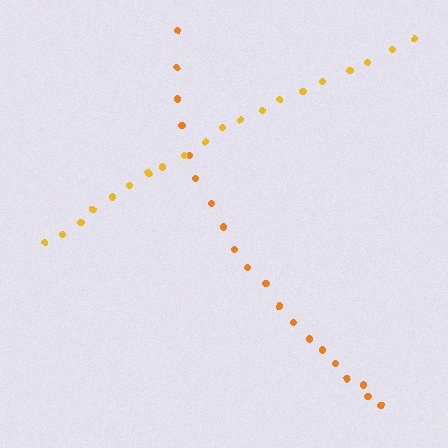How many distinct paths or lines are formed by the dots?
There are 2 distinct paths.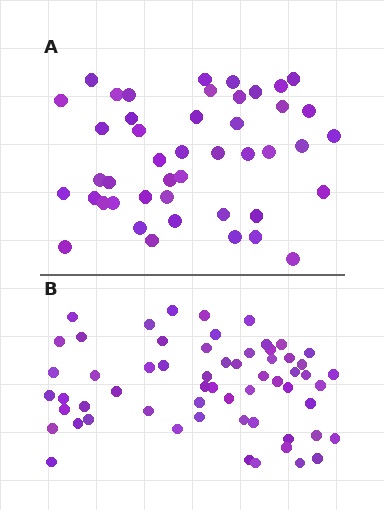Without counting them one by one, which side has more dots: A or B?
Region B (the bottom region) has more dots.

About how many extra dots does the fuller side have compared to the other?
Region B has approximately 15 more dots than region A.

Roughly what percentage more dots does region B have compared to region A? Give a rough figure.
About 35% more.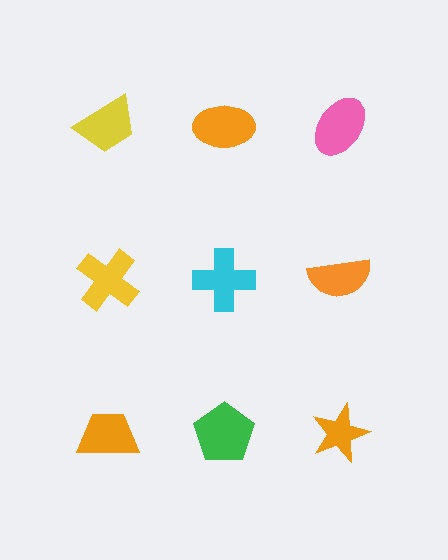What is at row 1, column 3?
A pink ellipse.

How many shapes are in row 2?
3 shapes.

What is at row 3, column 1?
An orange trapezoid.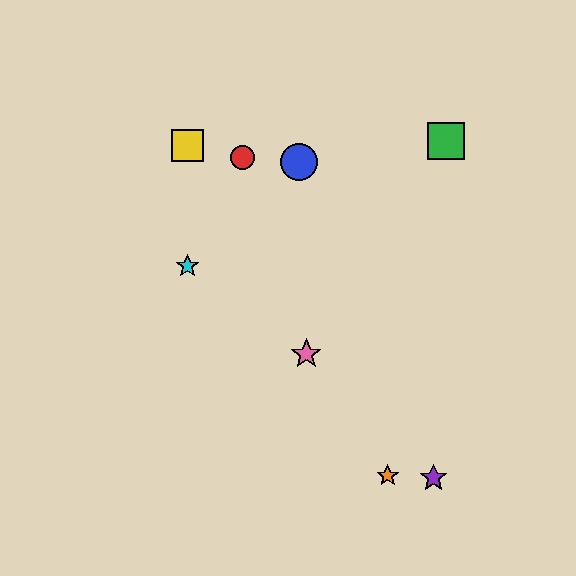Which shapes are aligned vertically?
The yellow square, the cyan star are aligned vertically.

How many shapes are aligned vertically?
2 shapes (the yellow square, the cyan star) are aligned vertically.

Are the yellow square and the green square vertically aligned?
No, the yellow square is at x≈187 and the green square is at x≈446.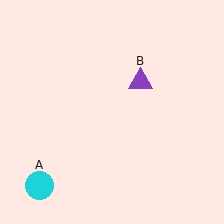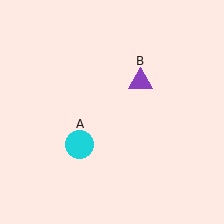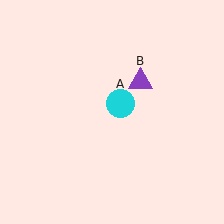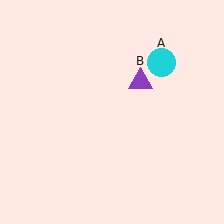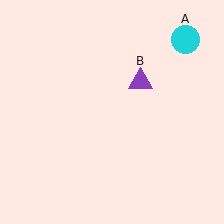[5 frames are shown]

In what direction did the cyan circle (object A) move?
The cyan circle (object A) moved up and to the right.